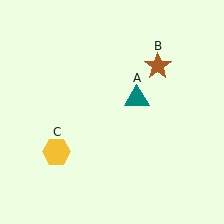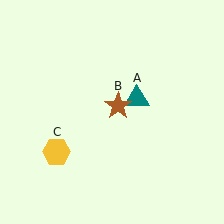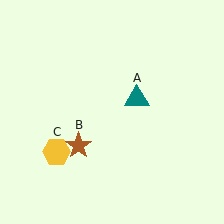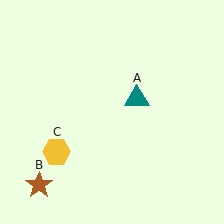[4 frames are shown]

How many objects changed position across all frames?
1 object changed position: brown star (object B).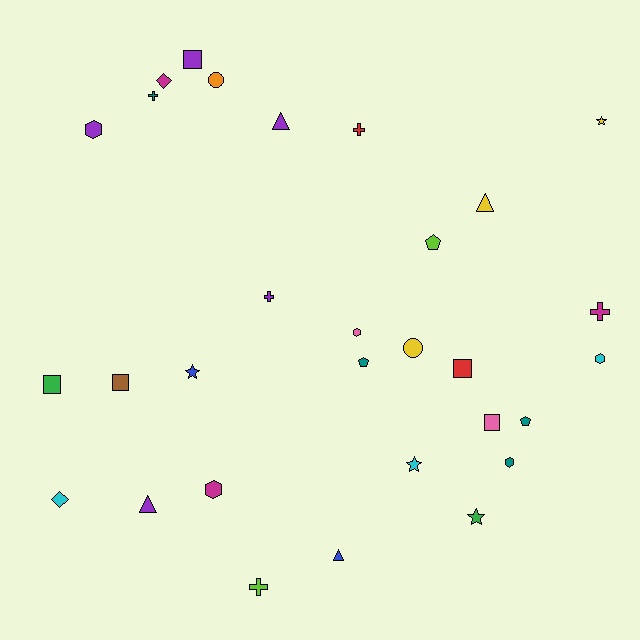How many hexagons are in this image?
There are 5 hexagons.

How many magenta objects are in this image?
There are 3 magenta objects.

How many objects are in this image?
There are 30 objects.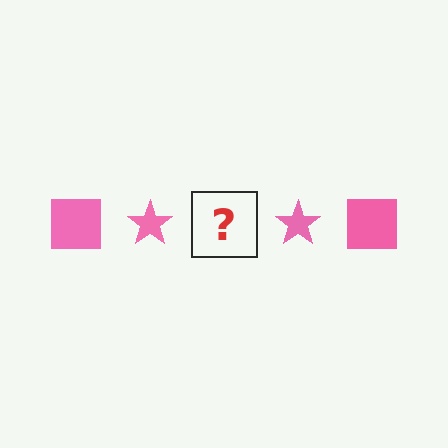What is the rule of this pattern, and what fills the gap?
The rule is that the pattern cycles through square, star shapes in pink. The gap should be filled with a pink square.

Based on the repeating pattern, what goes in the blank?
The blank should be a pink square.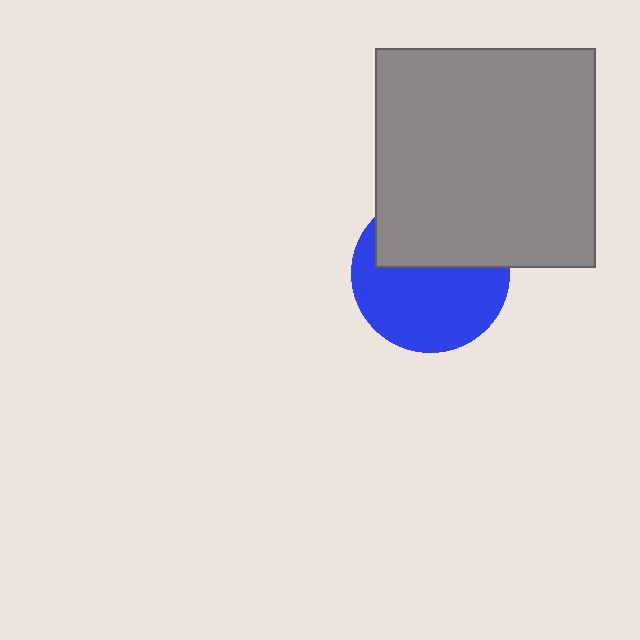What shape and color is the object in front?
The object in front is a gray square.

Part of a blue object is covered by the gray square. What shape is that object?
It is a circle.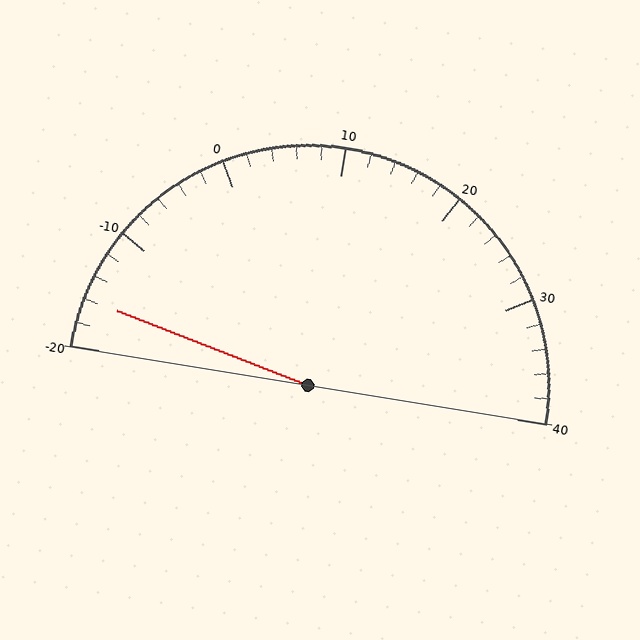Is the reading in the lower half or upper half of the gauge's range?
The reading is in the lower half of the range (-20 to 40).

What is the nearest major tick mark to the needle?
The nearest major tick mark is -20.